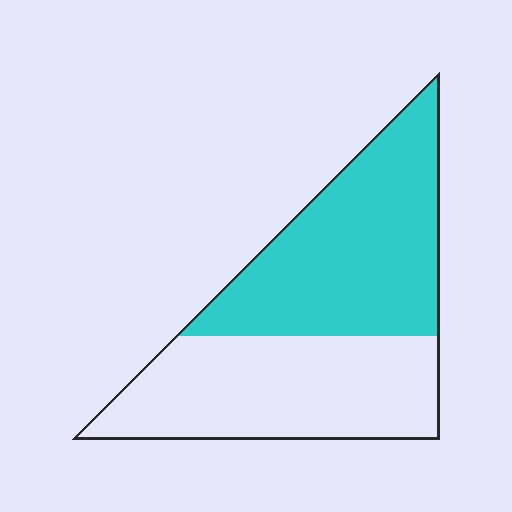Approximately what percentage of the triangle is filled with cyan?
Approximately 50%.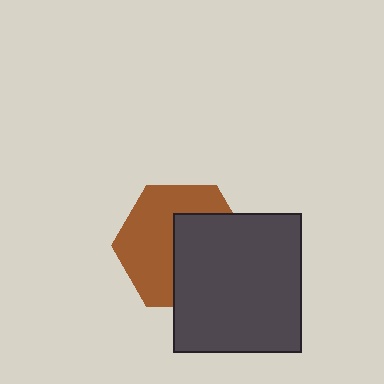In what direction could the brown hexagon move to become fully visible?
The brown hexagon could move toward the upper-left. That would shift it out from behind the dark gray rectangle entirely.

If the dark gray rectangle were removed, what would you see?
You would see the complete brown hexagon.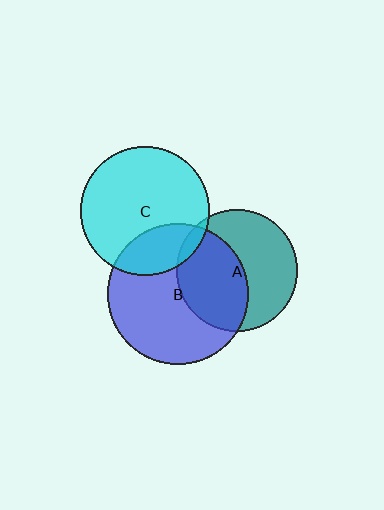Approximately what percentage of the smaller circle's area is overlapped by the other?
Approximately 25%.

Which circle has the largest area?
Circle B (blue).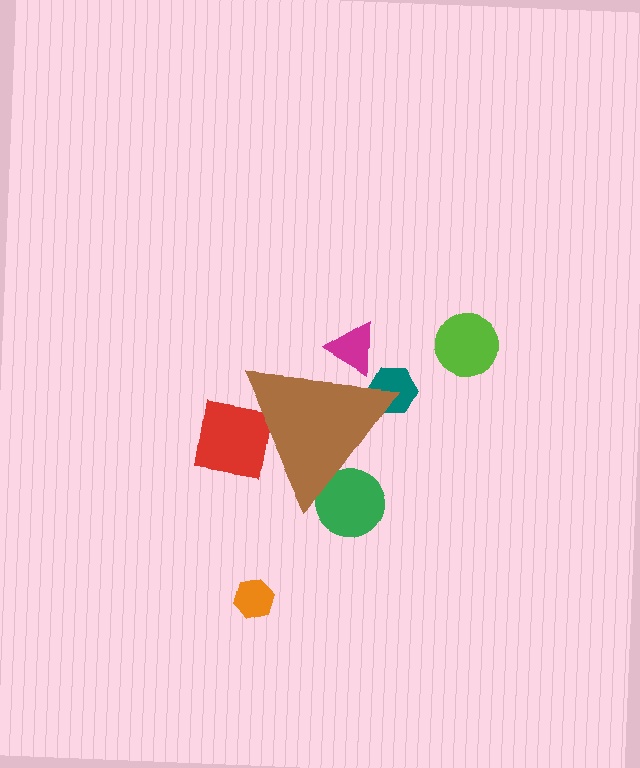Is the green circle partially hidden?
Yes, the green circle is partially hidden behind the brown triangle.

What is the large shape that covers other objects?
A brown triangle.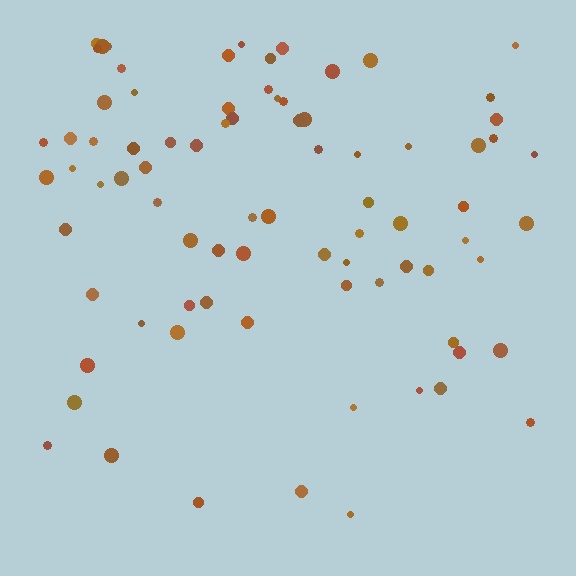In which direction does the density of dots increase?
From bottom to top, with the top side densest.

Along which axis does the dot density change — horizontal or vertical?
Vertical.